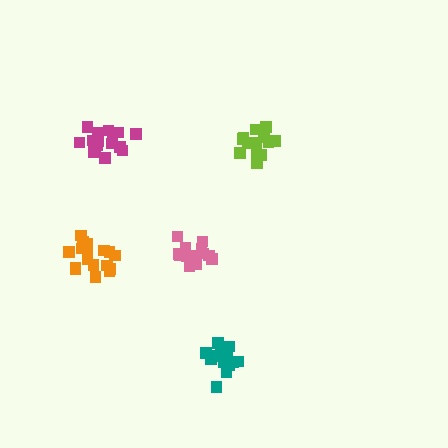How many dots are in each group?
Group 1: 13 dots, Group 2: 17 dots, Group 3: 13 dots, Group 4: 15 dots, Group 5: 17 dots (75 total).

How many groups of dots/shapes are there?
There are 5 groups.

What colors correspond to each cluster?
The clusters are colored: pink, magenta, teal, lime, orange.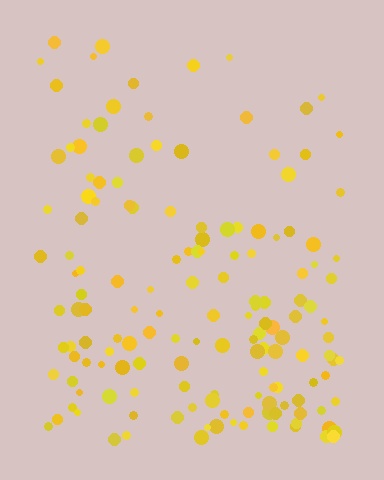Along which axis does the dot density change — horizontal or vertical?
Vertical.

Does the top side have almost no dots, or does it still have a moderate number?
Still a moderate number, just noticeably fewer than the bottom.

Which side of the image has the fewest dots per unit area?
The top.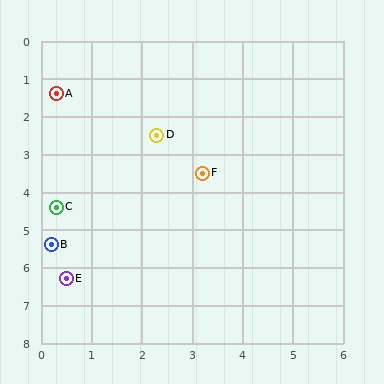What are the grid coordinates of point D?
Point D is at approximately (2.3, 2.5).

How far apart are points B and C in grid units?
Points B and C are about 1.0 grid units apart.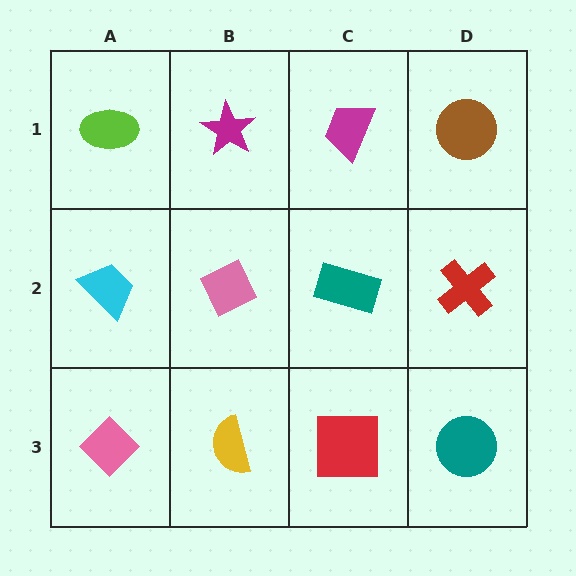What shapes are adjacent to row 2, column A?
A lime ellipse (row 1, column A), a pink diamond (row 3, column A), a pink diamond (row 2, column B).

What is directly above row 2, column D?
A brown circle.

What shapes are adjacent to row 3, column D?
A red cross (row 2, column D), a red square (row 3, column C).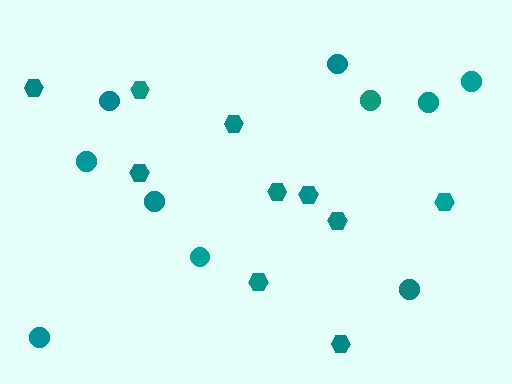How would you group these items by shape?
There are 2 groups: one group of hexagons (10) and one group of circles (10).